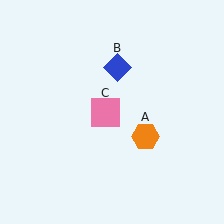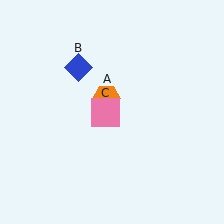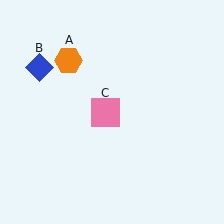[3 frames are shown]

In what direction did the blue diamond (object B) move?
The blue diamond (object B) moved left.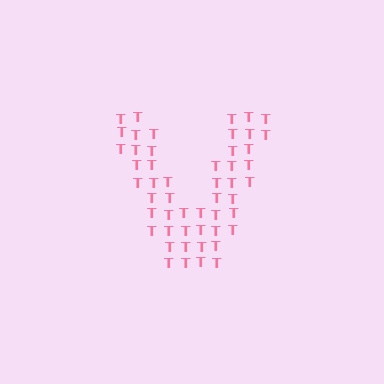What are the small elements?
The small elements are letter T's.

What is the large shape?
The large shape is the letter V.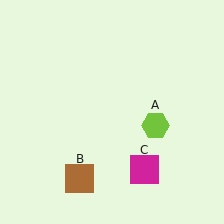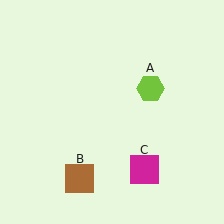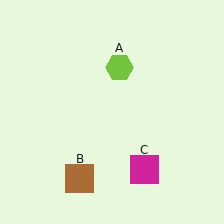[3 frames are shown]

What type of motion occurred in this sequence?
The lime hexagon (object A) rotated counterclockwise around the center of the scene.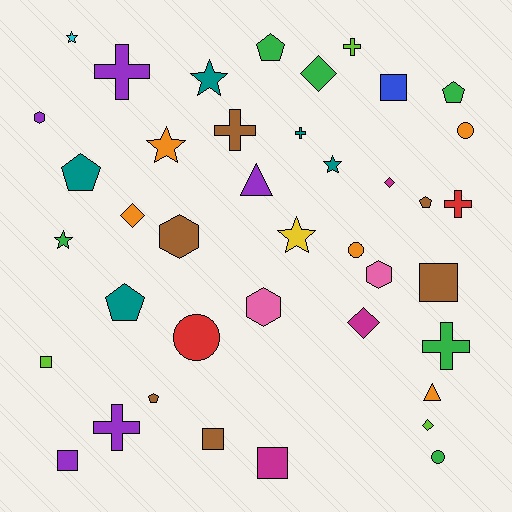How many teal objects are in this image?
There are 5 teal objects.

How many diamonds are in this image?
There are 5 diamonds.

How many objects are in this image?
There are 40 objects.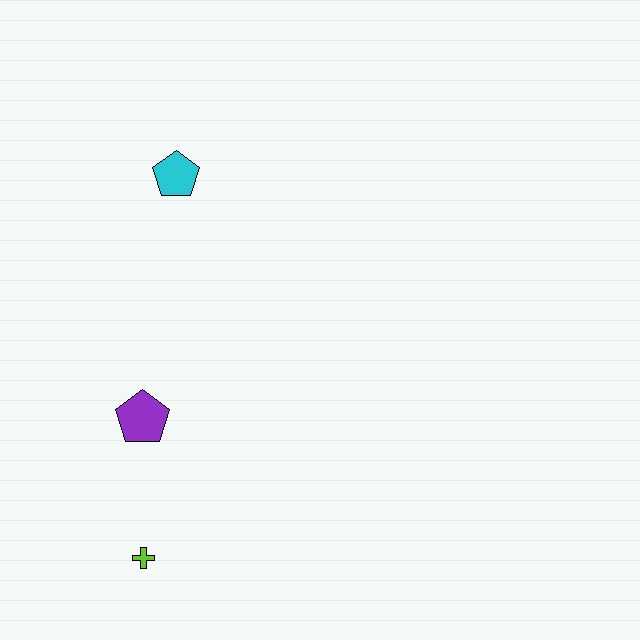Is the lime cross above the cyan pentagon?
No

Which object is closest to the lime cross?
The purple pentagon is closest to the lime cross.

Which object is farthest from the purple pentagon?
The cyan pentagon is farthest from the purple pentagon.